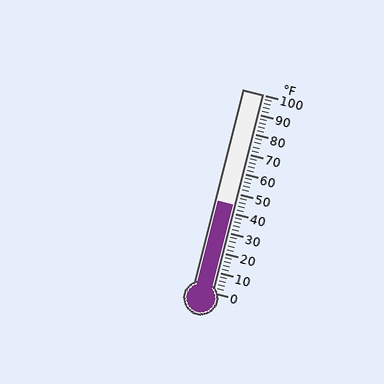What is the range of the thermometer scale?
The thermometer scale ranges from 0°F to 100°F.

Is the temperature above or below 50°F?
The temperature is below 50°F.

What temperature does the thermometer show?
The thermometer shows approximately 44°F.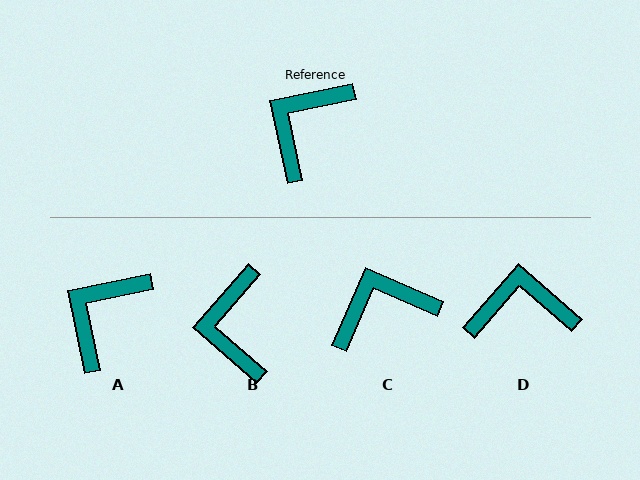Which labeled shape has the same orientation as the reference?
A.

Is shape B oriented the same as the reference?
No, it is off by about 37 degrees.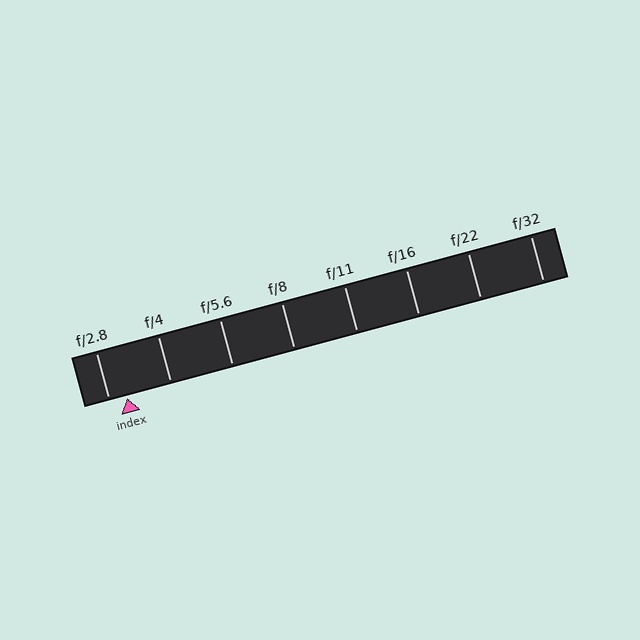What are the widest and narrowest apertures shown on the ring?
The widest aperture shown is f/2.8 and the narrowest is f/32.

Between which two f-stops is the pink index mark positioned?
The index mark is between f/2.8 and f/4.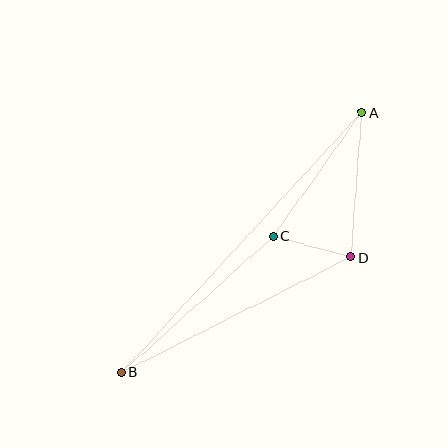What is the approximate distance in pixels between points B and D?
The distance between B and D is approximately 257 pixels.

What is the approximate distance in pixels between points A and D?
The distance between A and D is approximately 146 pixels.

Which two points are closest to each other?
Points C and D are closest to each other.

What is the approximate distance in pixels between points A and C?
The distance between A and C is approximately 153 pixels.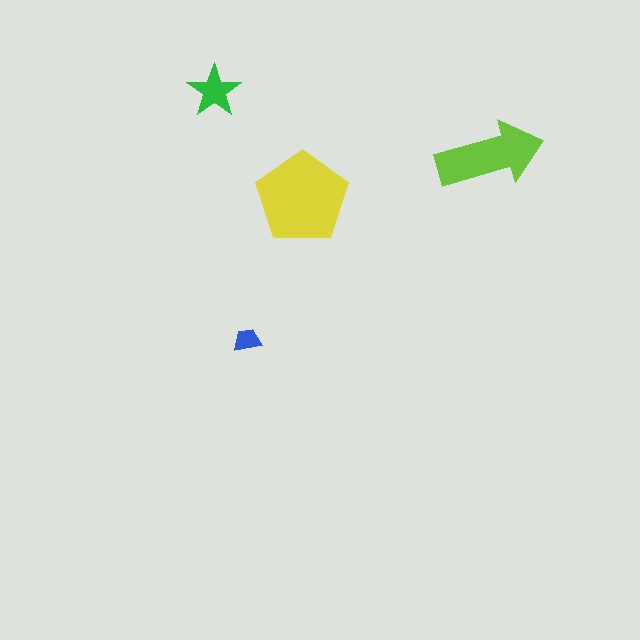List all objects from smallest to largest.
The blue trapezoid, the green star, the lime arrow, the yellow pentagon.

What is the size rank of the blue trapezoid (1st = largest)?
4th.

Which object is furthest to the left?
The green star is leftmost.